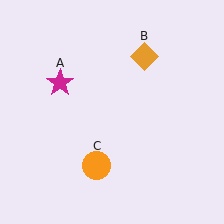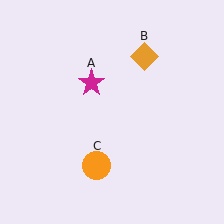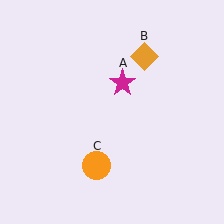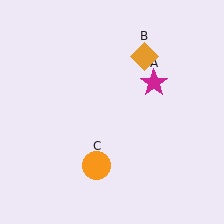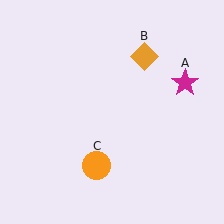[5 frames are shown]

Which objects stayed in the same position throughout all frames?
Orange diamond (object B) and orange circle (object C) remained stationary.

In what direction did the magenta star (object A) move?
The magenta star (object A) moved right.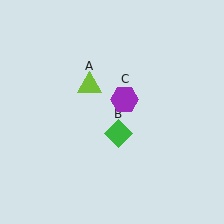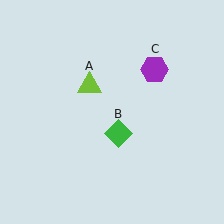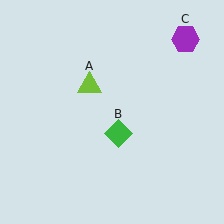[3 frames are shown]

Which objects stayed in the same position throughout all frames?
Lime triangle (object A) and green diamond (object B) remained stationary.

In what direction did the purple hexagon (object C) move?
The purple hexagon (object C) moved up and to the right.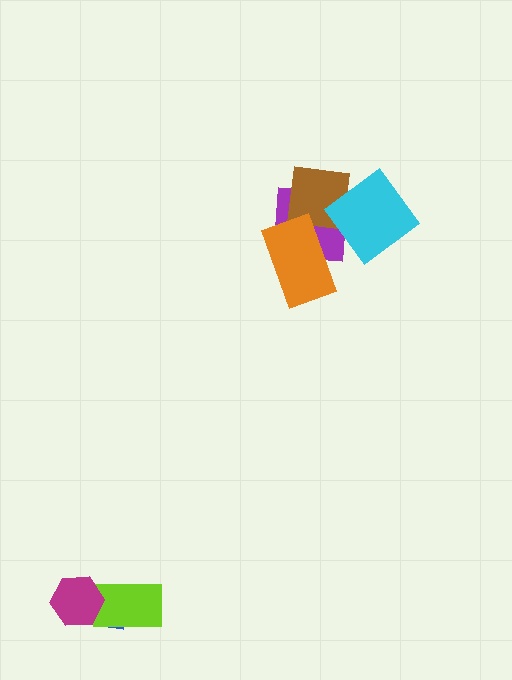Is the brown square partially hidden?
Yes, it is partially covered by another shape.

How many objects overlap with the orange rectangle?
1 object overlaps with the orange rectangle.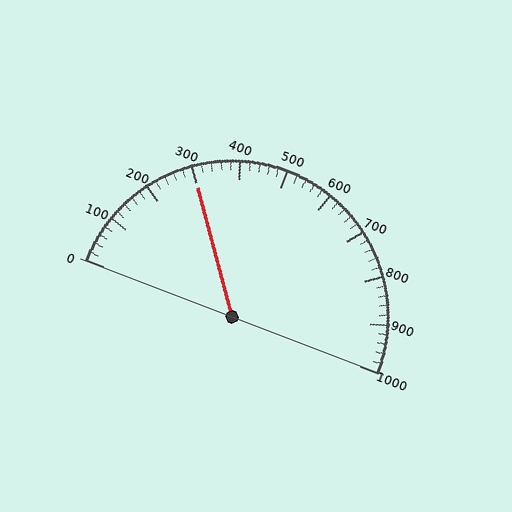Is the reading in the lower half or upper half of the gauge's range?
The reading is in the lower half of the range (0 to 1000).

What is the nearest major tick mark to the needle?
The nearest major tick mark is 300.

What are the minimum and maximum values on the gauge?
The gauge ranges from 0 to 1000.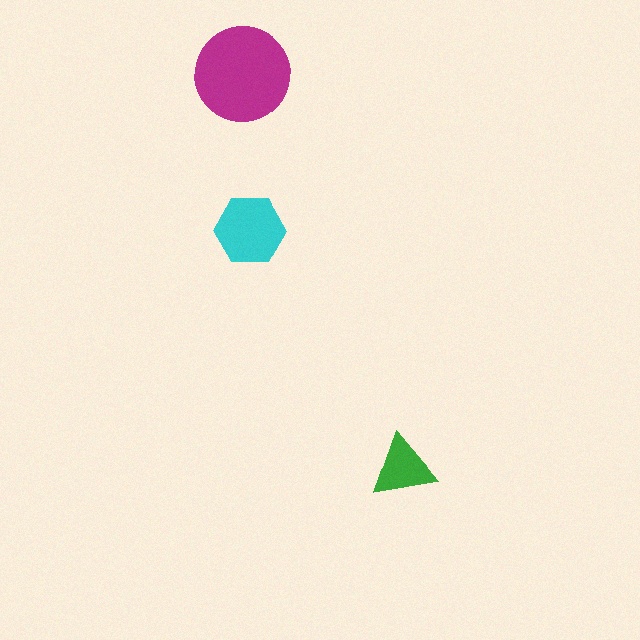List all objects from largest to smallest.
The magenta circle, the cyan hexagon, the green triangle.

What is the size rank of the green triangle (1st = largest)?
3rd.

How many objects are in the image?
There are 3 objects in the image.